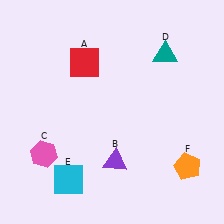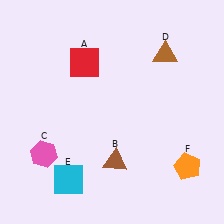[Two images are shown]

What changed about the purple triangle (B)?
In Image 1, B is purple. In Image 2, it changed to brown.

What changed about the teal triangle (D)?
In Image 1, D is teal. In Image 2, it changed to brown.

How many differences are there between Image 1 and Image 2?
There are 2 differences between the two images.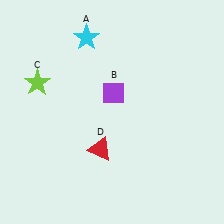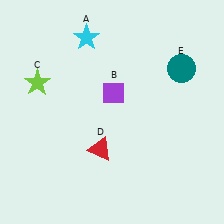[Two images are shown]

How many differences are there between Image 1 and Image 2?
There is 1 difference between the two images.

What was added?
A teal circle (E) was added in Image 2.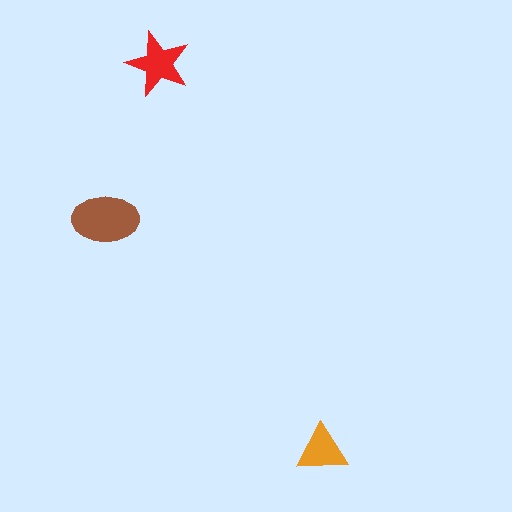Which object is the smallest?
The orange triangle.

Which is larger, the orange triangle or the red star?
The red star.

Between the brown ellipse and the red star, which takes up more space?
The brown ellipse.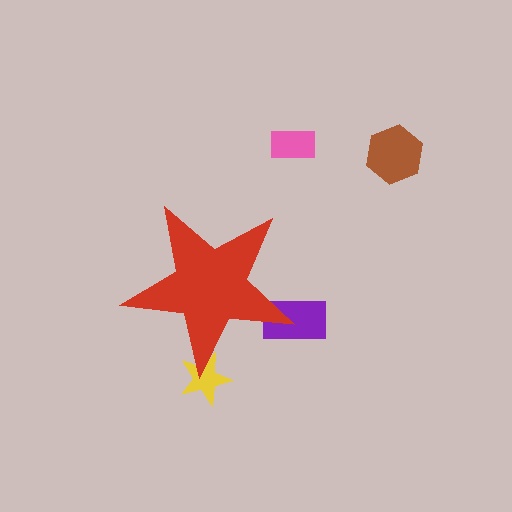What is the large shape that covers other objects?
A red star.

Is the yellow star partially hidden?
Yes, the yellow star is partially hidden behind the red star.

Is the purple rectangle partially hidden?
Yes, the purple rectangle is partially hidden behind the red star.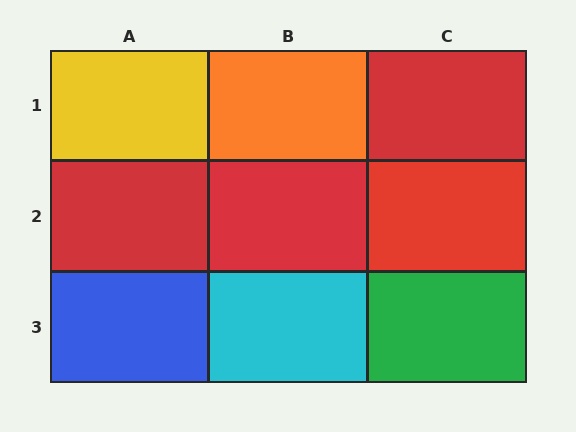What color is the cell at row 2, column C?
Red.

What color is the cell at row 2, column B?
Red.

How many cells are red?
4 cells are red.